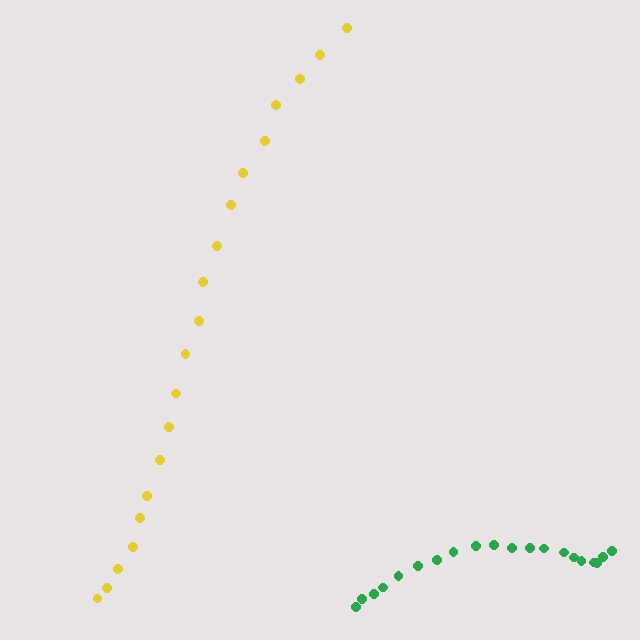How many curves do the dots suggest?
There are 2 distinct paths.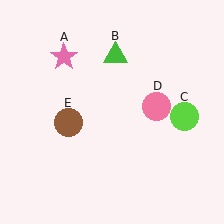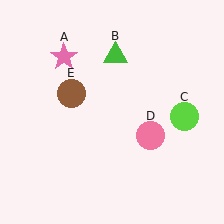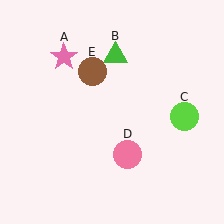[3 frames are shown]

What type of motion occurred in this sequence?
The pink circle (object D), brown circle (object E) rotated clockwise around the center of the scene.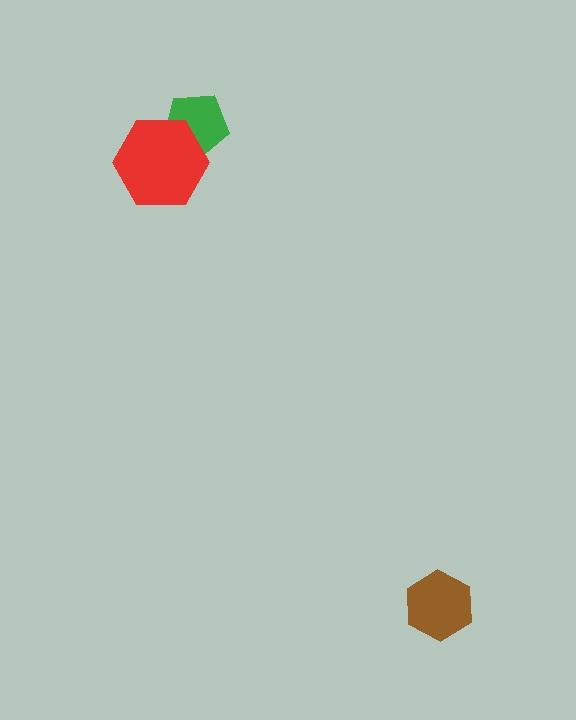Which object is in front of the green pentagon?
The red hexagon is in front of the green pentagon.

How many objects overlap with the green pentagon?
1 object overlaps with the green pentagon.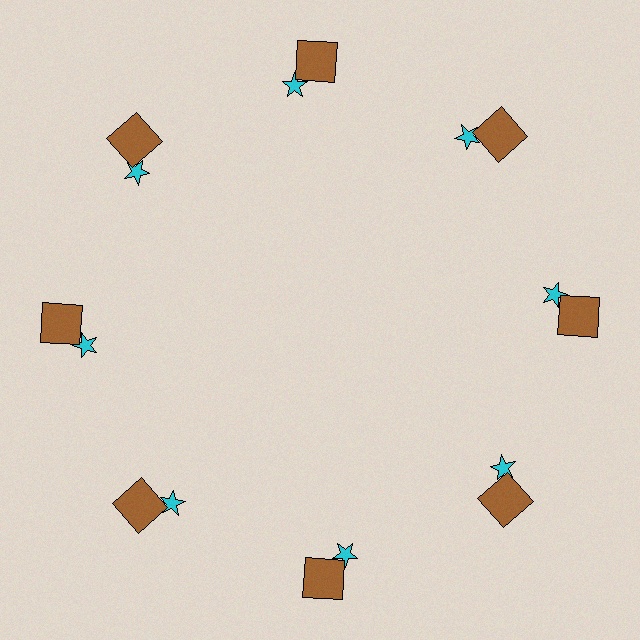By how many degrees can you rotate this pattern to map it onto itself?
The pattern maps onto itself every 45 degrees of rotation.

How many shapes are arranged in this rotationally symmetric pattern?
There are 16 shapes, arranged in 8 groups of 2.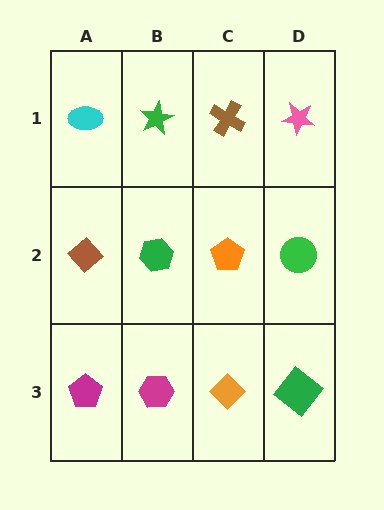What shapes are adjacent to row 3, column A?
A brown diamond (row 2, column A), a magenta hexagon (row 3, column B).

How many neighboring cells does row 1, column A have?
2.